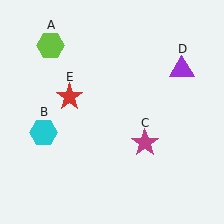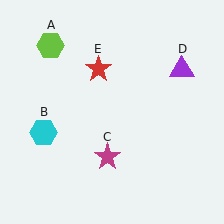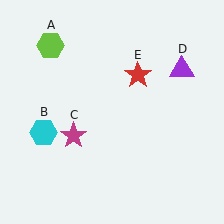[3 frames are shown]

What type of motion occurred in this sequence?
The magenta star (object C), red star (object E) rotated clockwise around the center of the scene.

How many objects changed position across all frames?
2 objects changed position: magenta star (object C), red star (object E).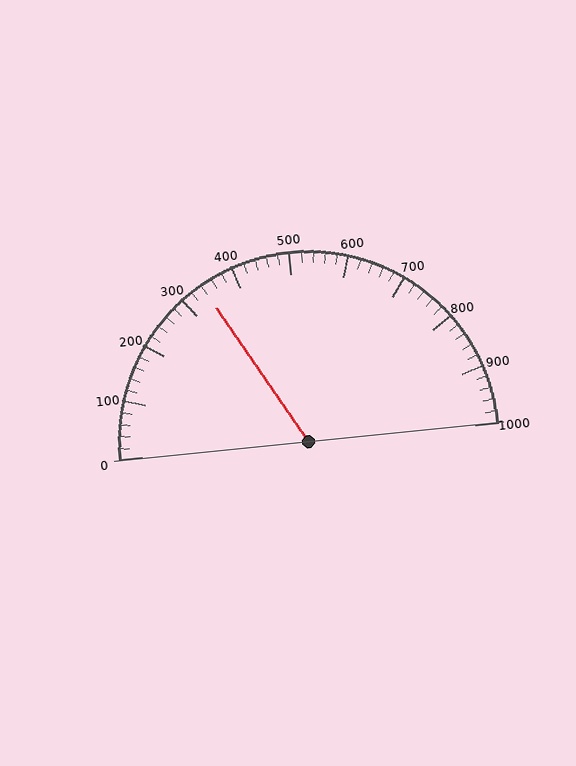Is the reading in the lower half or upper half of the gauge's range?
The reading is in the lower half of the range (0 to 1000).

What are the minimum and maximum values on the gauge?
The gauge ranges from 0 to 1000.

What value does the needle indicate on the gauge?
The needle indicates approximately 340.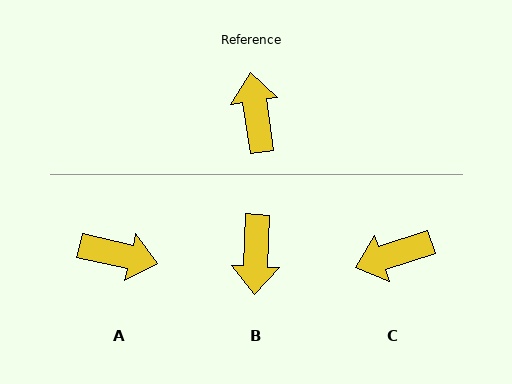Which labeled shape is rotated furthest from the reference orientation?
B, about 169 degrees away.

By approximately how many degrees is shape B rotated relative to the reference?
Approximately 169 degrees counter-clockwise.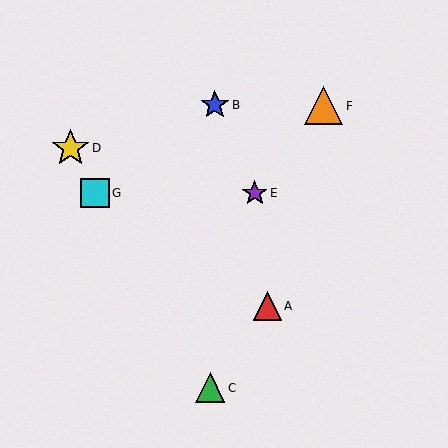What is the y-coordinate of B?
Object B is at y≈105.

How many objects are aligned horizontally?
2 objects (E, G) are aligned horizontally.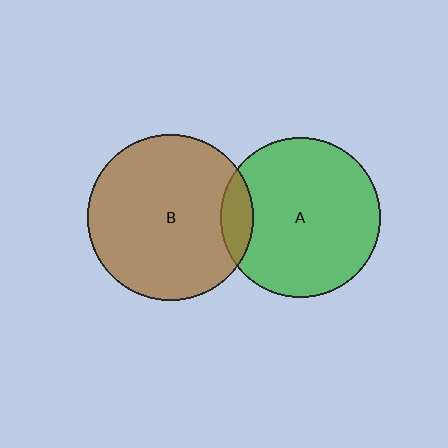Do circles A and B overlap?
Yes.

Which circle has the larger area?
Circle B (brown).